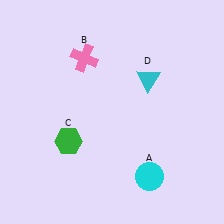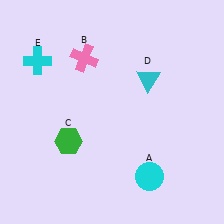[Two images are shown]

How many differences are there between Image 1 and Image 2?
There is 1 difference between the two images.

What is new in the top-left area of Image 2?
A cyan cross (E) was added in the top-left area of Image 2.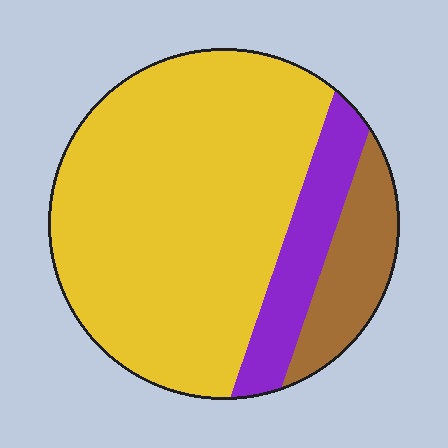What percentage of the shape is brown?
Brown covers roughly 15% of the shape.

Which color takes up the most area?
Yellow, at roughly 70%.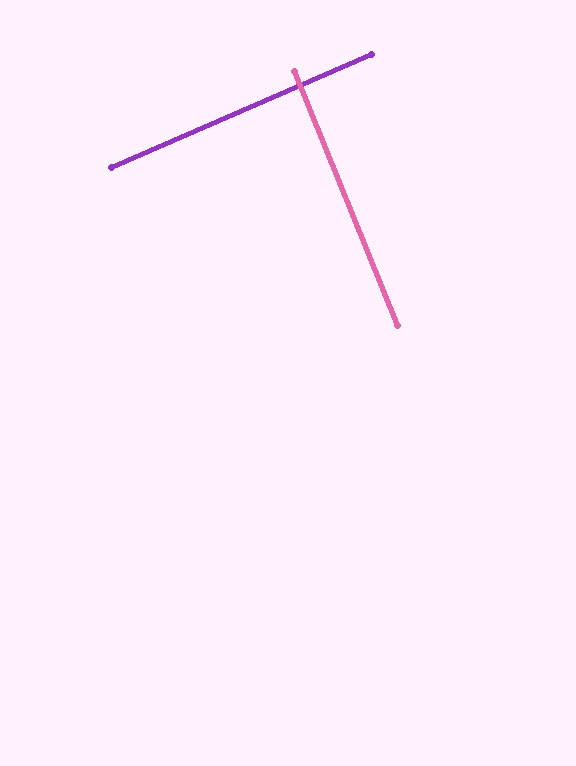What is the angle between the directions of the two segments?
Approximately 89 degrees.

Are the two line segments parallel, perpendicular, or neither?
Perpendicular — they meet at approximately 89°.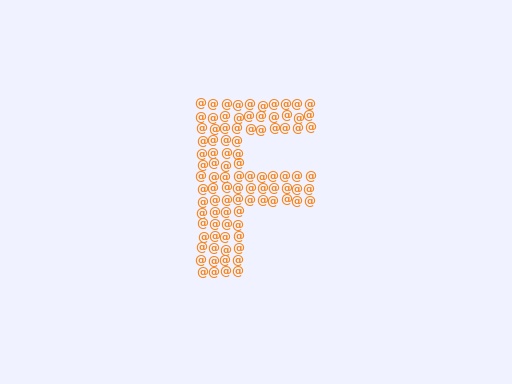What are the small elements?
The small elements are at signs.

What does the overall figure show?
The overall figure shows the letter F.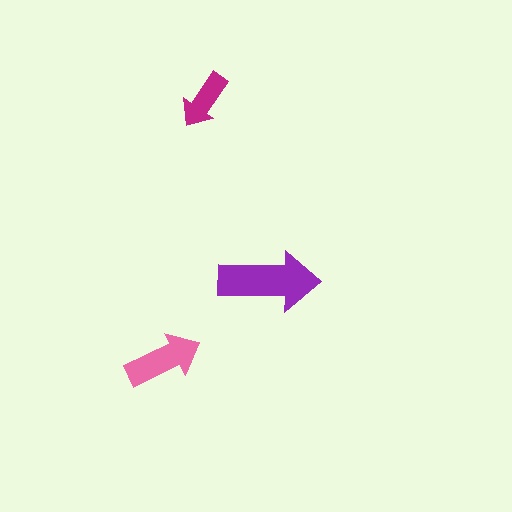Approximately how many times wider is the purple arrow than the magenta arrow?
About 1.5 times wider.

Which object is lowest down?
The pink arrow is bottommost.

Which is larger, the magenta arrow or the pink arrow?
The pink one.